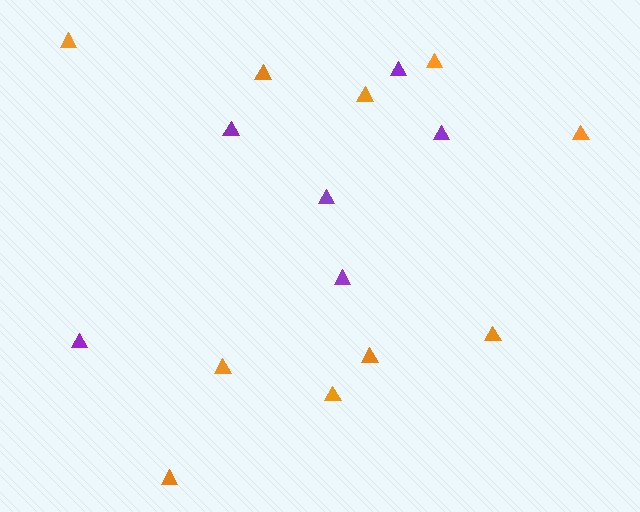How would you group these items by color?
There are 2 groups: one group of purple triangles (6) and one group of orange triangles (10).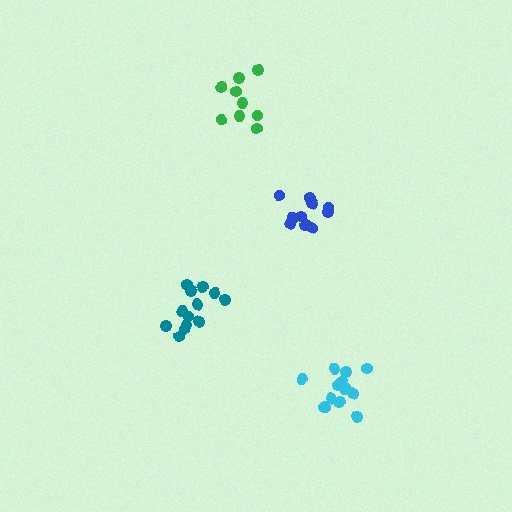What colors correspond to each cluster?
The clusters are colored: cyan, teal, blue, green.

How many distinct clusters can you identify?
There are 4 distinct clusters.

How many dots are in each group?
Group 1: 14 dots, Group 2: 13 dots, Group 3: 11 dots, Group 4: 9 dots (47 total).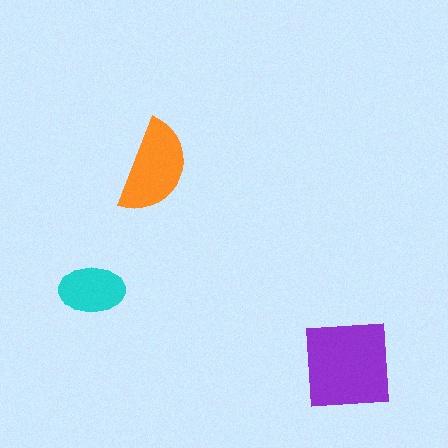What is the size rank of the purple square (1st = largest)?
1st.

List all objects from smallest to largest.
The cyan ellipse, the orange semicircle, the purple square.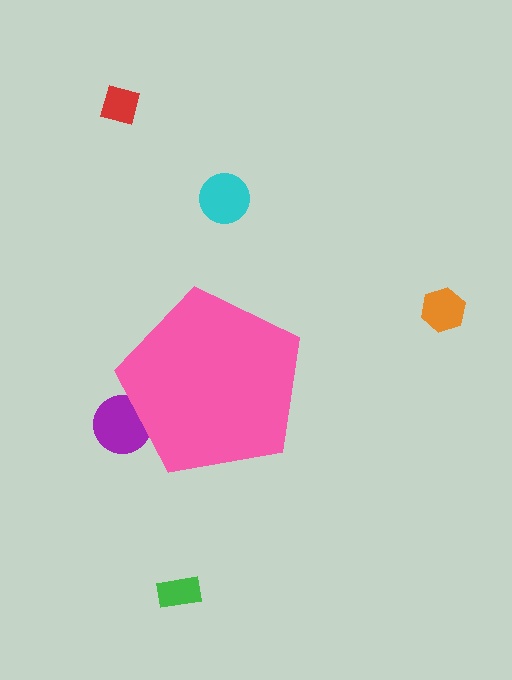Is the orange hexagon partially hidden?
No, the orange hexagon is fully visible.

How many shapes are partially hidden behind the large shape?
1 shape is partially hidden.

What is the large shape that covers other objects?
A pink pentagon.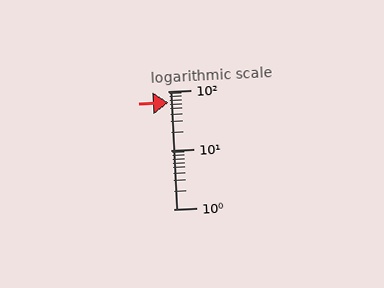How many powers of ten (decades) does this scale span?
The scale spans 2 decades, from 1 to 100.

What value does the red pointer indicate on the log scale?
The pointer indicates approximately 65.